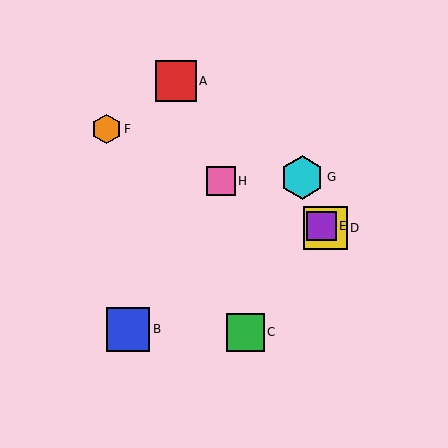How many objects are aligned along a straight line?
4 objects (D, E, F, H) are aligned along a straight line.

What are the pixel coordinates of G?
Object G is at (302, 177).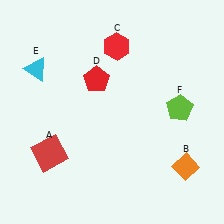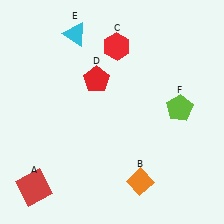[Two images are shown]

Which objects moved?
The objects that moved are: the red square (A), the orange diamond (B), the cyan triangle (E).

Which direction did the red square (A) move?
The red square (A) moved down.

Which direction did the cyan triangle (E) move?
The cyan triangle (E) moved right.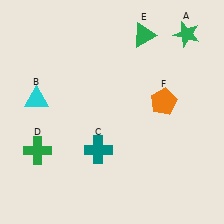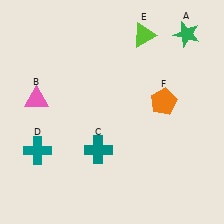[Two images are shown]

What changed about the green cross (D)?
In Image 1, D is green. In Image 2, it changed to teal.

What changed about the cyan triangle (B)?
In Image 1, B is cyan. In Image 2, it changed to pink.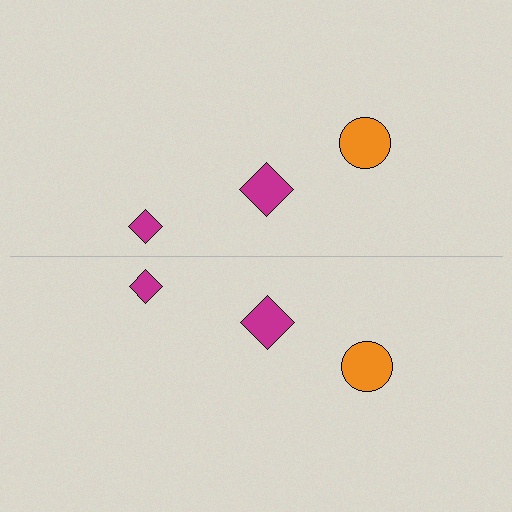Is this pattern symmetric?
Yes, this pattern has bilateral (reflection) symmetry.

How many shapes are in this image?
There are 6 shapes in this image.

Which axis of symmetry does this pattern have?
The pattern has a horizontal axis of symmetry running through the center of the image.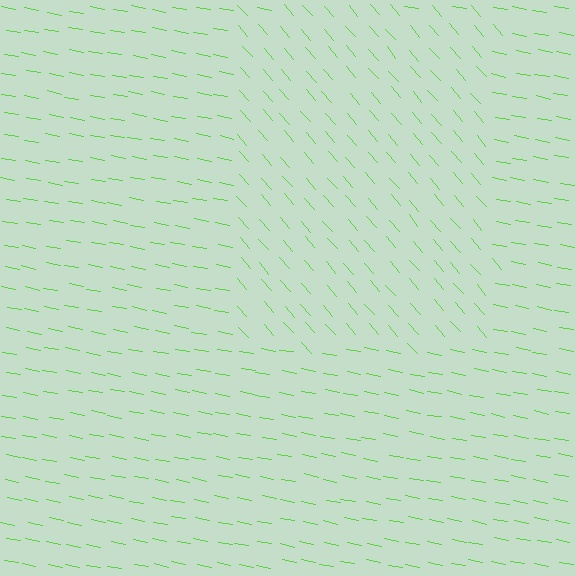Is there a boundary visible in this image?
Yes, there is a texture boundary formed by a change in line orientation.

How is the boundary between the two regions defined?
The boundary is defined purely by a change in line orientation (approximately 39 degrees difference). All lines are the same color and thickness.